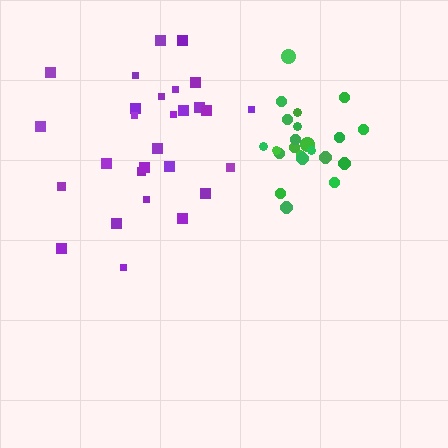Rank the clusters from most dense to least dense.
green, purple.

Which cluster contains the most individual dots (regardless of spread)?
Purple (28).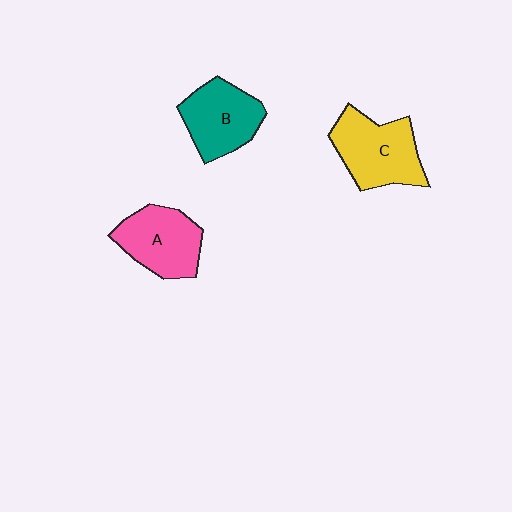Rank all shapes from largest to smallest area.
From largest to smallest: C (yellow), A (pink), B (teal).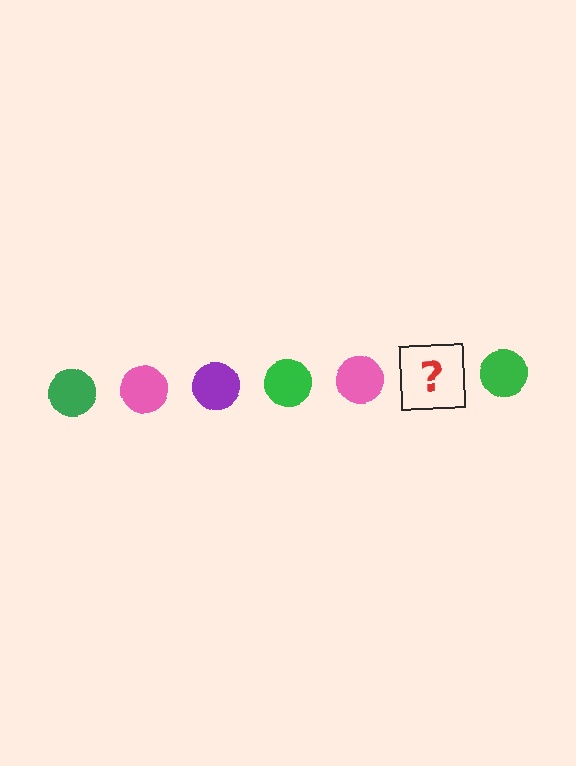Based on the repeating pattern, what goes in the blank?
The blank should be a purple circle.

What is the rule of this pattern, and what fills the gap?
The rule is that the pattern cycles through green, pink, purple circles. The gap should be filled with a purple circle.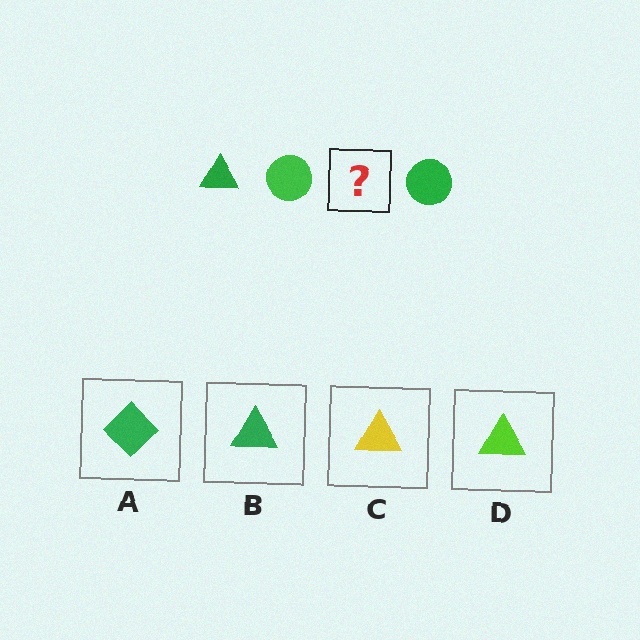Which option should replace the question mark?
Option B.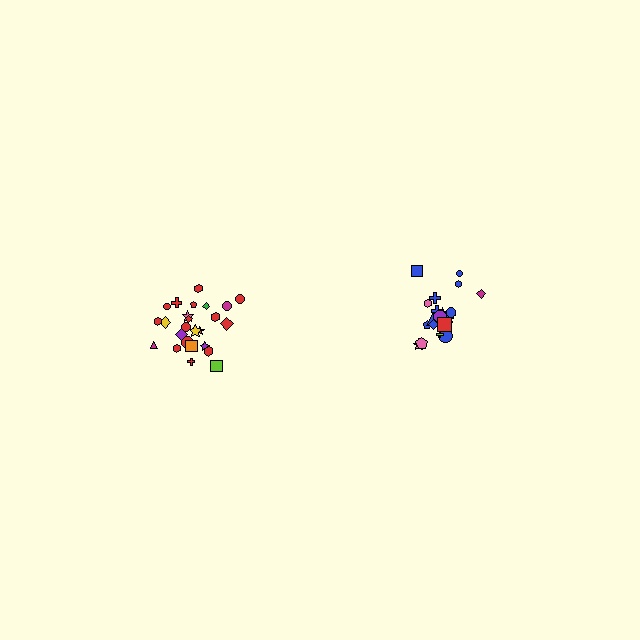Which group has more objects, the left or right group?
The left group.